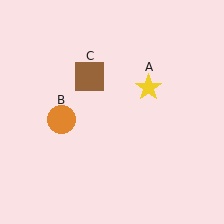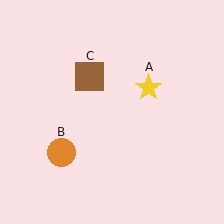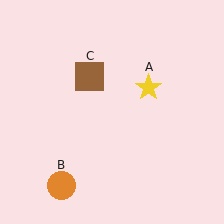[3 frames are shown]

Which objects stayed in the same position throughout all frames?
Yellow star (object A) and brown square (object C) remained stationary.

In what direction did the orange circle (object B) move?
The orange circle (object B) moved down.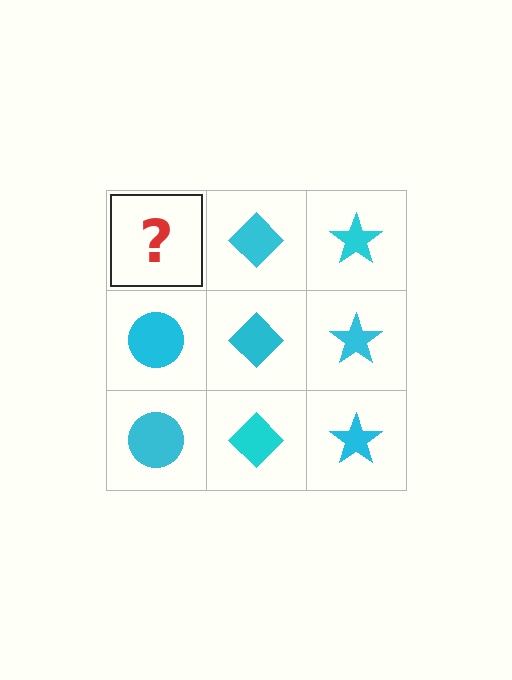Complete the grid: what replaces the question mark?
The question mark should be replaced with a cyan circle.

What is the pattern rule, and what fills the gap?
The rule is that each column has a consistent shape. The gap should be filled with a cyan circle.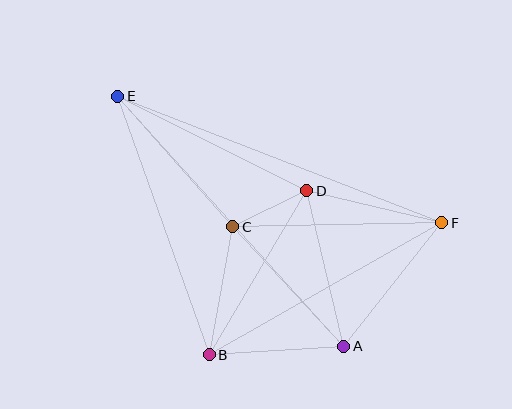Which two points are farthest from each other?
Points E and F are farthest from each other.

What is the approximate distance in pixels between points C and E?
The distance between C and E is approximately 174 pixels.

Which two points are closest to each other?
Points C and D are closest to each other.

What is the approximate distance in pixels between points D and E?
The distance between D and E is approximately 211 pixels.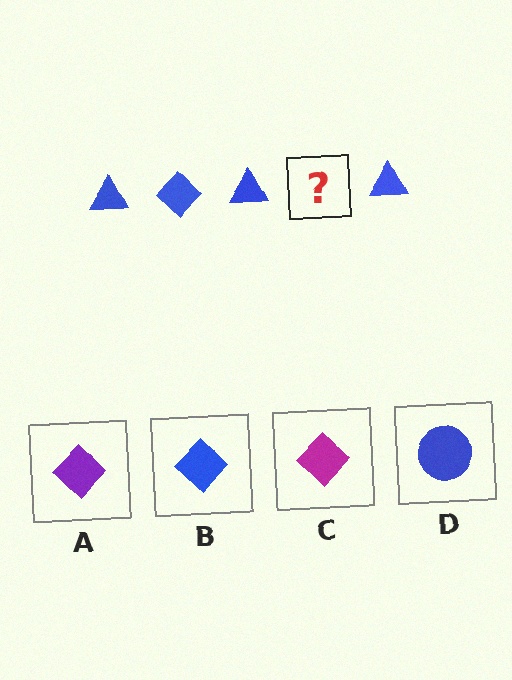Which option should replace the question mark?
Option B.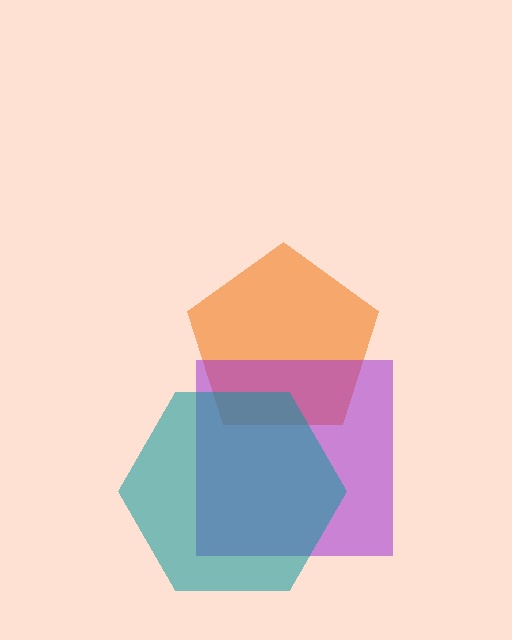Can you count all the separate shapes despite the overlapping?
Yes, there are 3 separate shapes.